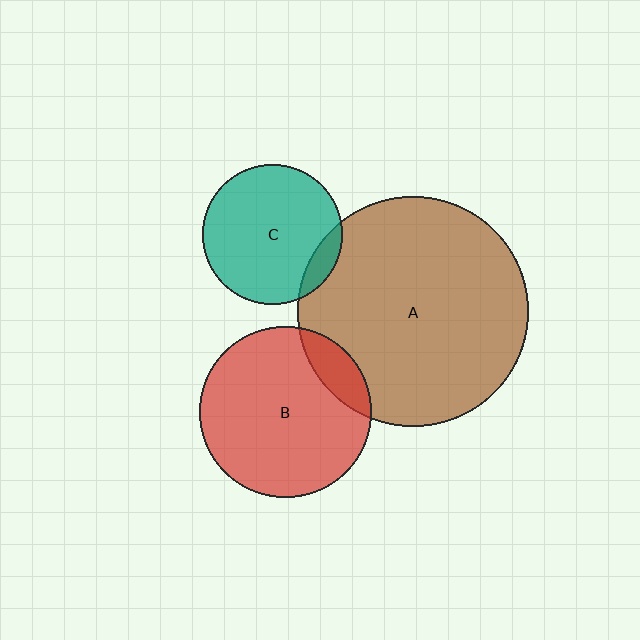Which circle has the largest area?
Circle A (brown).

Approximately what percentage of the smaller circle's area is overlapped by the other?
Approximately 15%.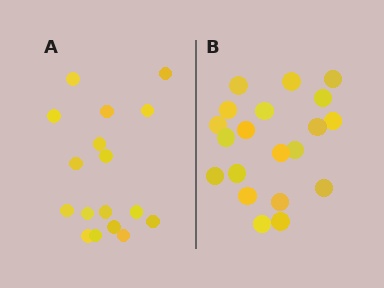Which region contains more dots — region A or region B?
Region B (the right region) has more dots.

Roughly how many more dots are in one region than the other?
Region B has just a few more — roughly 2 or 3 more dots than region A.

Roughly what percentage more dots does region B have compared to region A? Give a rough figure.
About 20% more.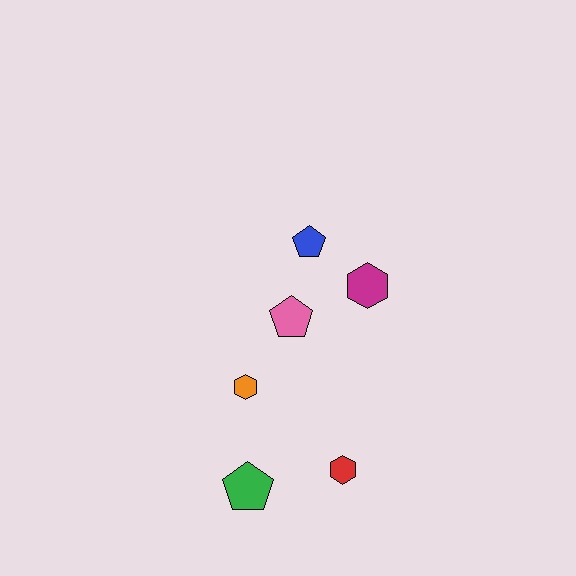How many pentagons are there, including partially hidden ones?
There are 3 pentagons.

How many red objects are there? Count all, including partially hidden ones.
There is 1 red object.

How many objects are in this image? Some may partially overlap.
There are 6 objects.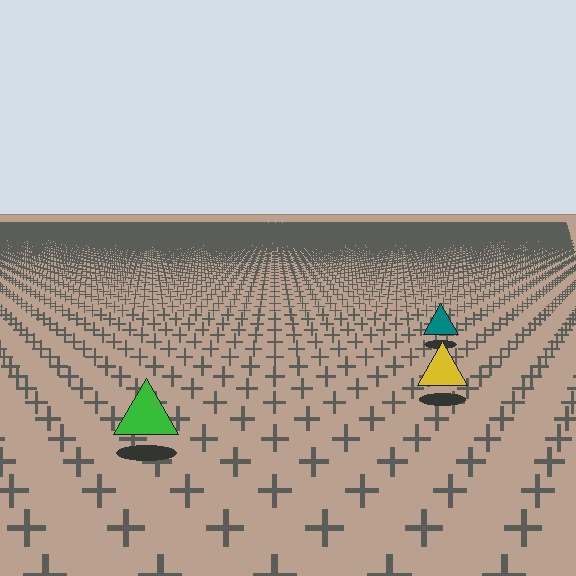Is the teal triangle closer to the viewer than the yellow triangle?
No. The yellow triangle is closer — you can tell from the texture gradient: the ground texture is coarser near it.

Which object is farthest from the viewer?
The teal triangle is farthest from the viewer. It appears smaller and the ground texture around it is denser.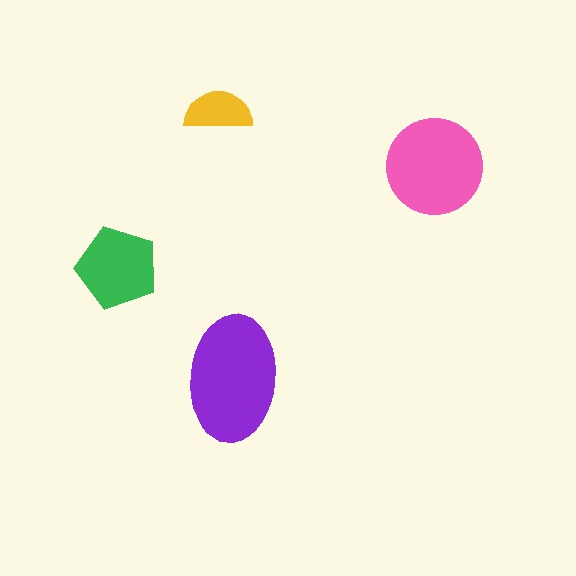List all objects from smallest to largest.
The yellow semicircle, the green pentagon, the pink circle, the purple ellipse.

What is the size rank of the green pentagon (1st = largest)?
3rd.